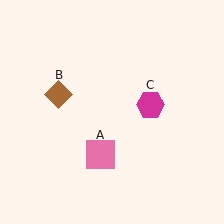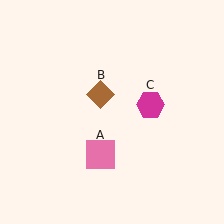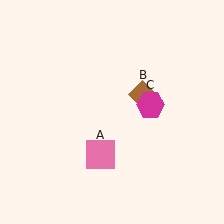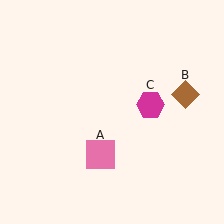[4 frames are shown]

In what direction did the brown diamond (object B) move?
The brown diamond (object B) moved right.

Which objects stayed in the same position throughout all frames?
Pink square (object A) and magenta hexagon (object C) remained stationary.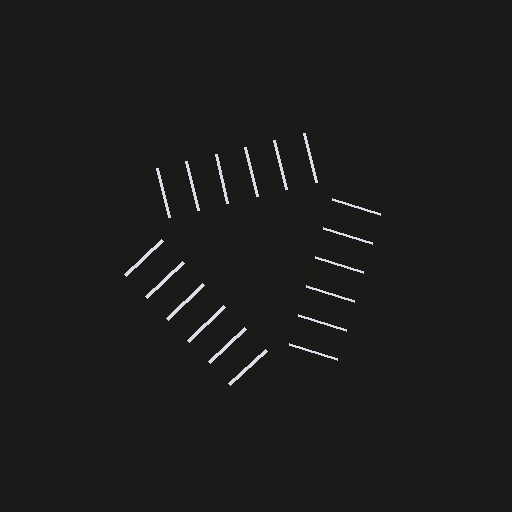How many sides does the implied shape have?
3 sides — the line-ends trace a triangle.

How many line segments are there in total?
18 — 6 along each of the 3 edges.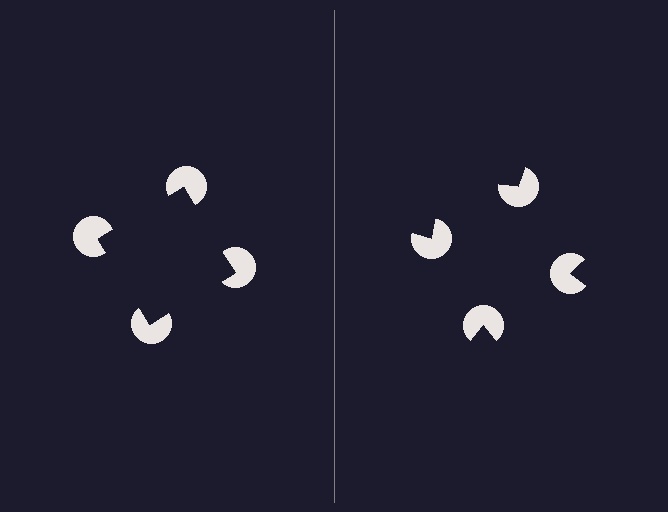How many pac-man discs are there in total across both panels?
8 — 4 on each side.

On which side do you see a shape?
An illusory square appears on the left side. On the right side the wedge cuts are rotated, so no coherent shape forms.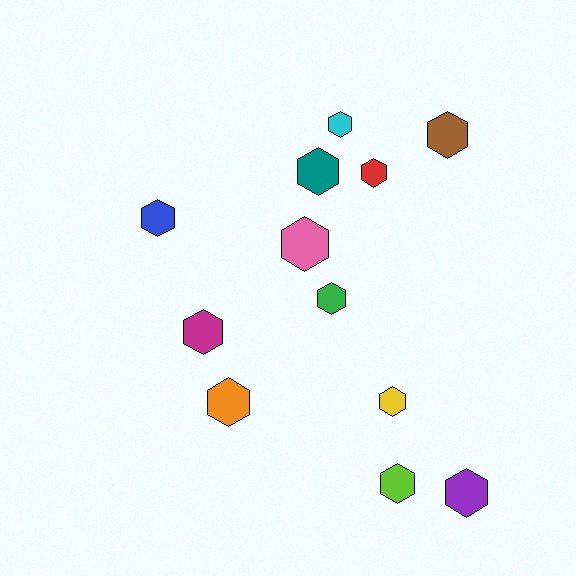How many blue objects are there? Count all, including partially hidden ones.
There is 1 blue object.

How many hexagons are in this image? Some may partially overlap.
There are 12 hexagons.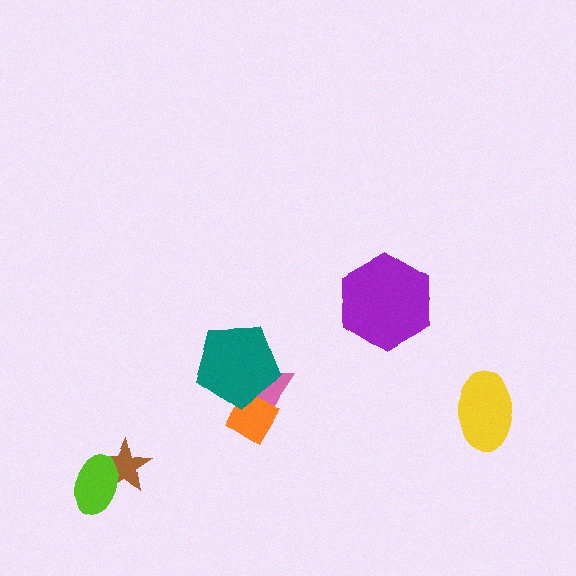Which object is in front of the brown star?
The lime ellipse is in front of the brown star.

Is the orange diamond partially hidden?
Yes, it is partially covered by another shape.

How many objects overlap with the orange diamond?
2 objects overlap with the orange diamond.